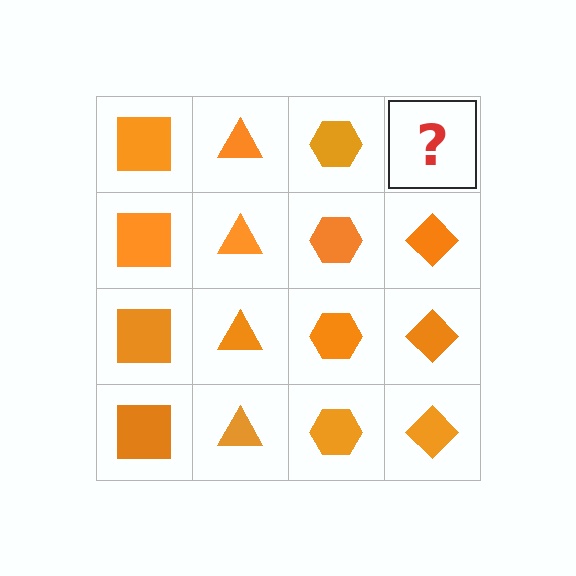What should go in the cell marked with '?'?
The missing cell should contain an orange diamond.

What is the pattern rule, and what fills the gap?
The rule is that each column has a consistent shape. The gap should be filled with an orange diamond.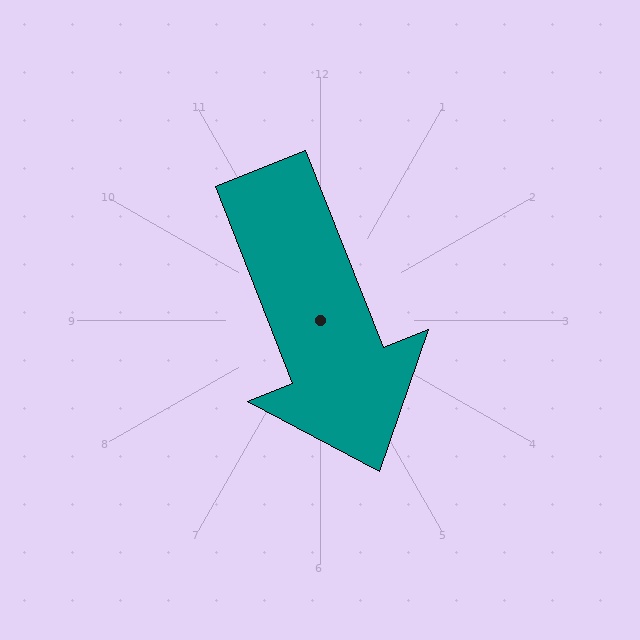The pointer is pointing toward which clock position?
Roughly 5 o'clock.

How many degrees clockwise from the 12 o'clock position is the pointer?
Approximately 159 degrees.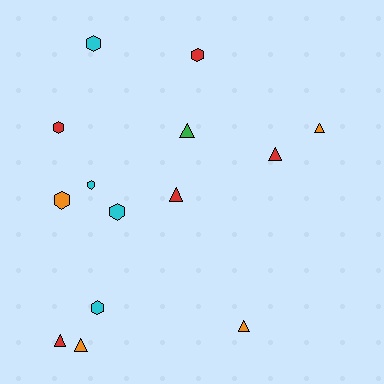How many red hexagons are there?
There are 2 red hexagons.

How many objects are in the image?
There are 14 objects.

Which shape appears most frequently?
Triangle, with 7 objects.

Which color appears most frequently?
Red, with 5 objects.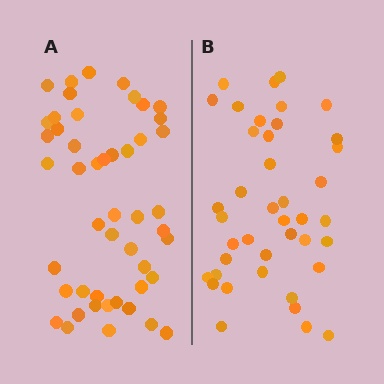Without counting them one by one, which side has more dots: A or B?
Region A (the left region) has more dots.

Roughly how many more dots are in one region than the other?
Region A has roughly 8 or so more dots than region B.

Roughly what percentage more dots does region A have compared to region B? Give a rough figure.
About 15% more.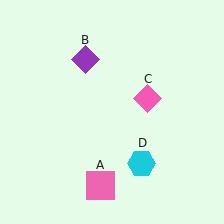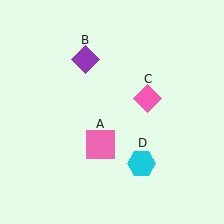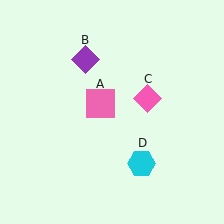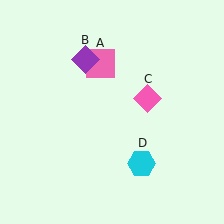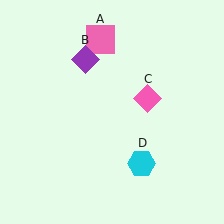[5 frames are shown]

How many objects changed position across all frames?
1 object changed position: pink square (object A).